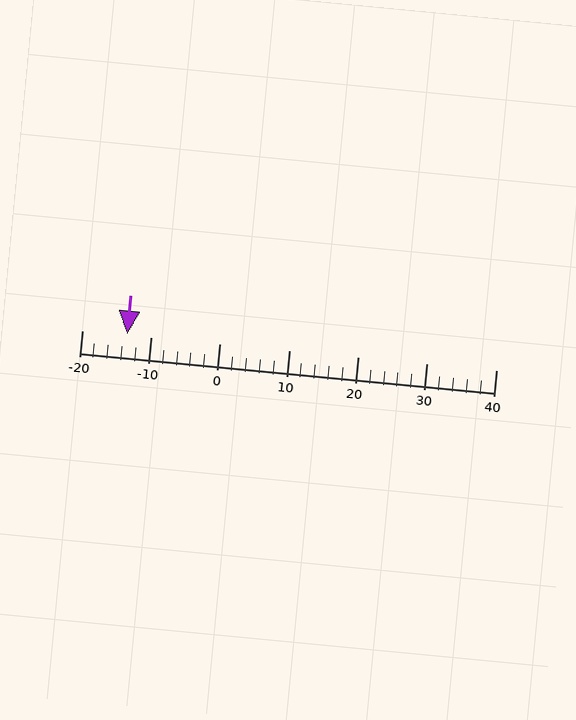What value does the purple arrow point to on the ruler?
The purple arrow points to approximately -14.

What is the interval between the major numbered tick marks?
The major tick marks are spaced 10 units apart.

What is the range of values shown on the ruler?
The ruler shows values from -20 to 40.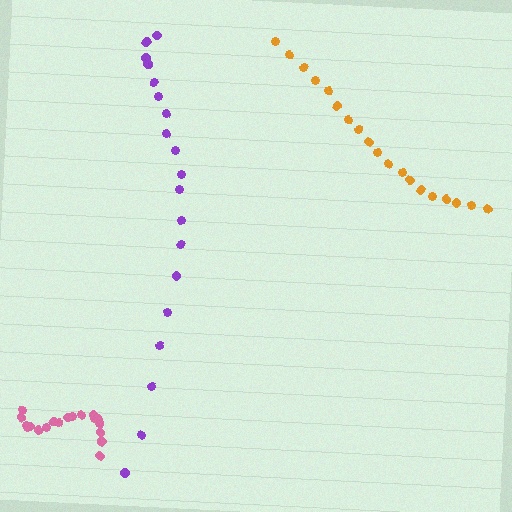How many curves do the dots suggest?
There are 3 distinct paths.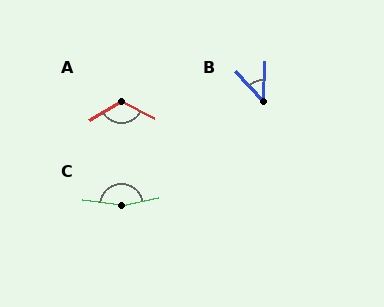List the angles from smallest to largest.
B (44°), A (123°), C (162°).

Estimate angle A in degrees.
Approximately 123 degrees.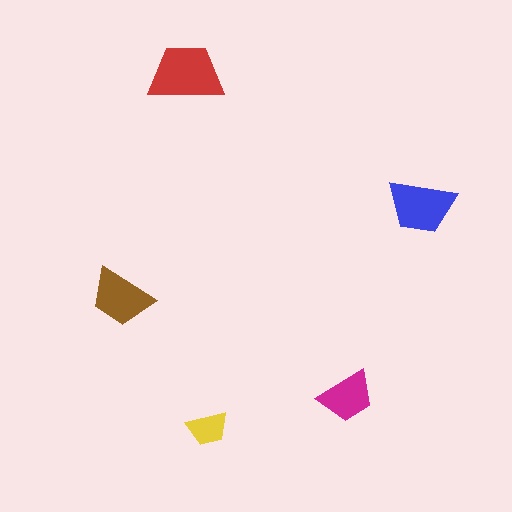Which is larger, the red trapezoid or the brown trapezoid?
The red one.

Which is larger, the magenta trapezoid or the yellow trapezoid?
The magenta one.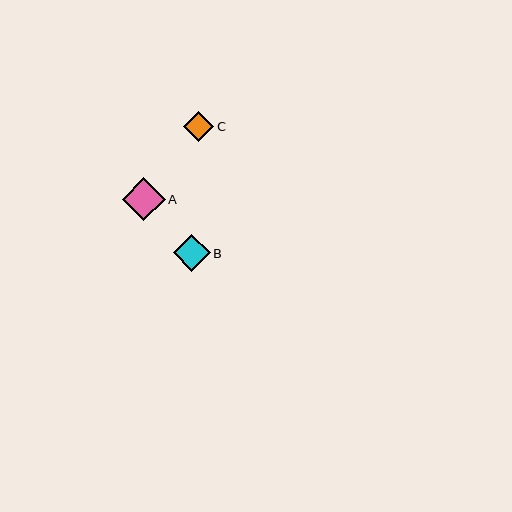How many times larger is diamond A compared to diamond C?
Diamond A is approximately 1.4 times the size of diamond C.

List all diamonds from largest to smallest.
From largest to smallest: A, B, C.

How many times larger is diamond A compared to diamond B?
Diamond A is approximately 1.2 times the size of diamond B.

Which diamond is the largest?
Diamond A is the largest with a size of approximately 43 pixels.